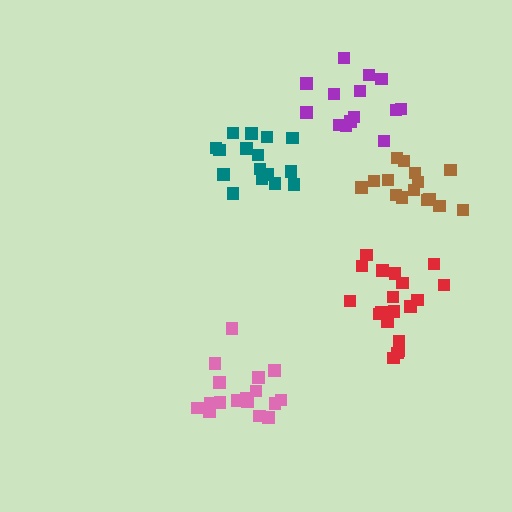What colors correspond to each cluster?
The clusters are colored: red, pink, teal, brown, purple.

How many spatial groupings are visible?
There are 5 spatial groupings.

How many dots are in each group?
Group 1: 19 dots, Group 2: 17 dots, Group 3: 17 dots, Group 4: 15 dots, Group 5: 14 dots (82 total).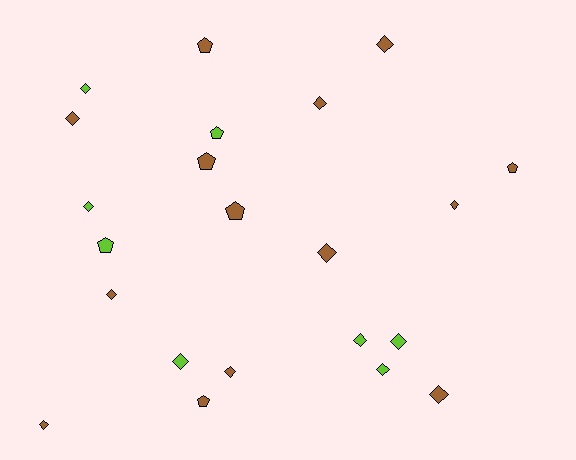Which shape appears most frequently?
Diamond, with 15 objects.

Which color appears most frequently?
Brown, with 14 objects.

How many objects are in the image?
There are 22 objects.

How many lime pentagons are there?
There are 2 lime pentagons.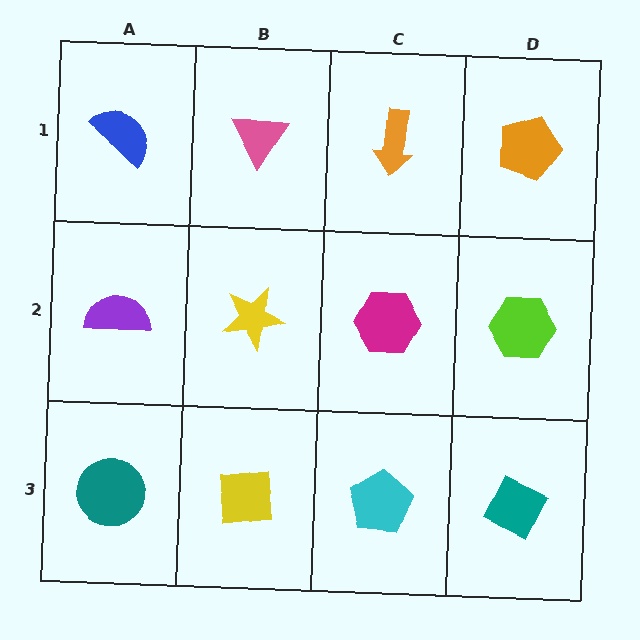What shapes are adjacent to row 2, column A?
A blue semicircle (row 1, column A), a teal circle (row 3, column A), a yellow star (row 2, column B).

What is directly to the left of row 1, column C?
A pink triangle.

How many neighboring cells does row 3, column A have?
2.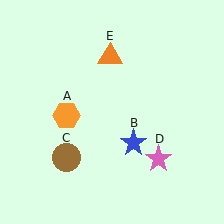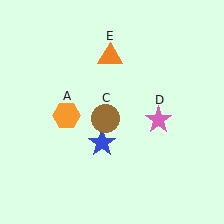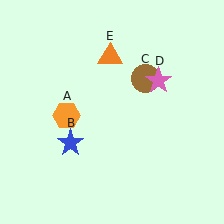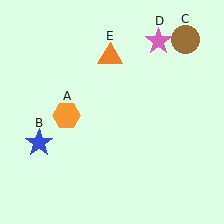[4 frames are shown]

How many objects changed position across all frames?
3 objects changed position: blue star (object B), brown circle (object C), pink star (object D).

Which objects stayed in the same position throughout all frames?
Orange hexagon (object A) and orange triangle (object E) remained stationary.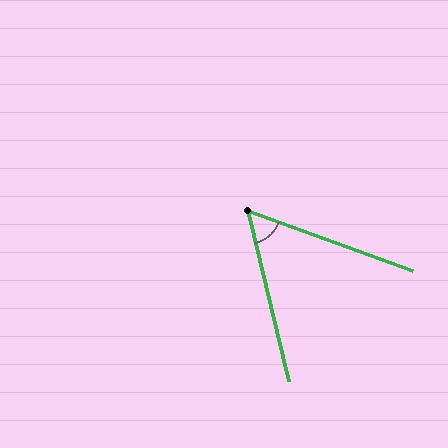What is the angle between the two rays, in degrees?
Approximately 56 degrees.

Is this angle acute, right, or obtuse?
It is acute.